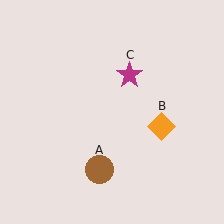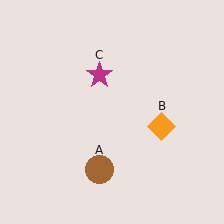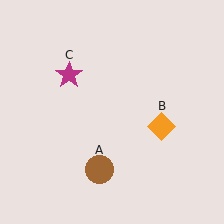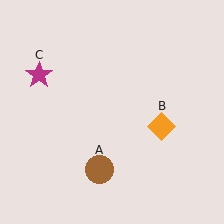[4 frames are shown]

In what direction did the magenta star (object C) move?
The magenta star (object C) moved left.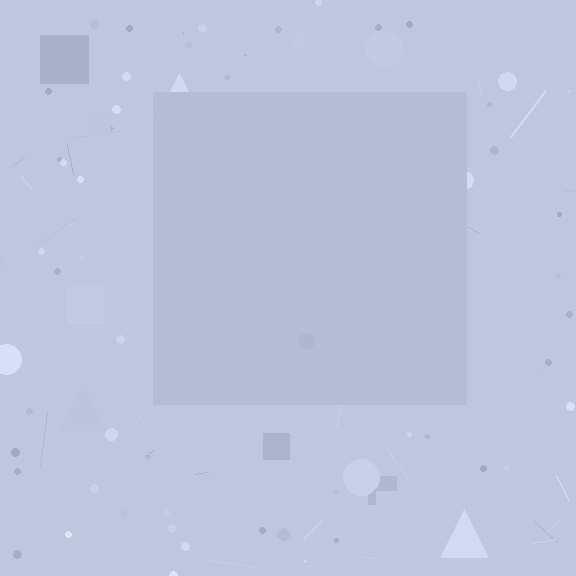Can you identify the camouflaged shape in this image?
The camouflaged shape is a square.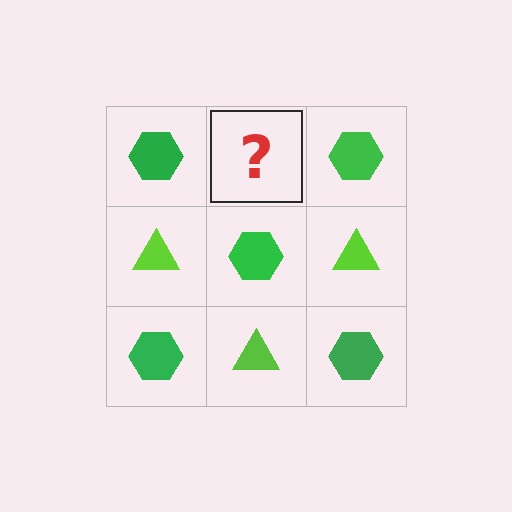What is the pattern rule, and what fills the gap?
The rule is that it alternates green hexagon and lime triangle in a checkerboard pattern. The gap should be filled with a lime triangle.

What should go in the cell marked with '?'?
The missing cell should contain a lime triangle.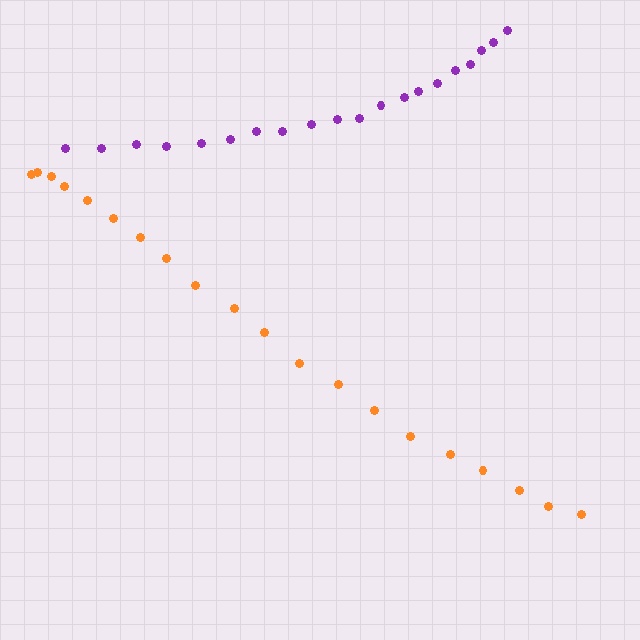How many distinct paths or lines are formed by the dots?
There are 2 distinct paths.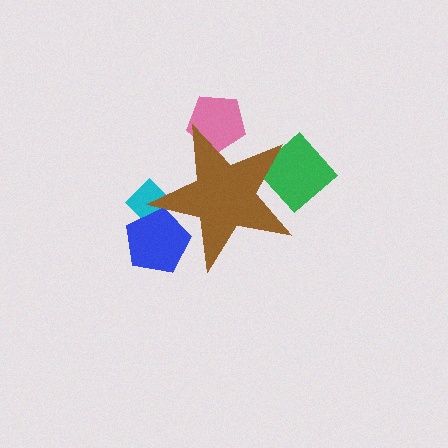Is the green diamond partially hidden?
Yes, the green diamond is partially hidden behind the brown star.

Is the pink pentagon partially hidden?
Yes, the pink pentagon is partially hidden behind the brown star.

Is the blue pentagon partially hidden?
Yes, the blue pentagon is partially hidden behind the brown star.